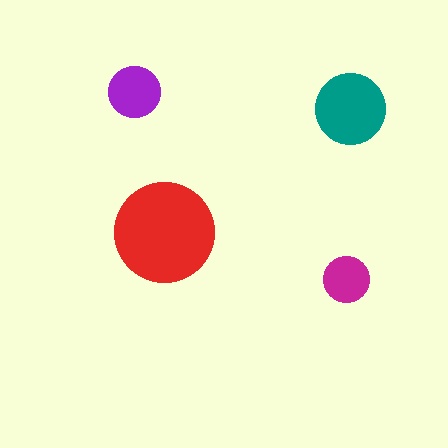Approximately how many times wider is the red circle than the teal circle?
About 1.5 times wider.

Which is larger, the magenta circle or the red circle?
The red one.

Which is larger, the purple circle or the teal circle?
The teal one.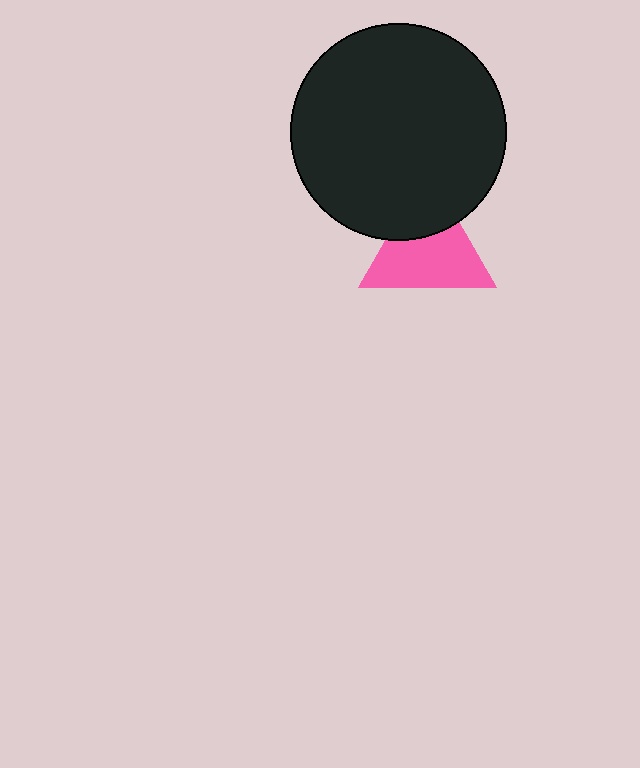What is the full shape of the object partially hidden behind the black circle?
The partially hidden object is a pink triangle.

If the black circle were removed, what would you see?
You would see the complete pink triangle.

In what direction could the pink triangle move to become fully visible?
The pink triangle could move down. That would shift it out from behind the black circle entirely.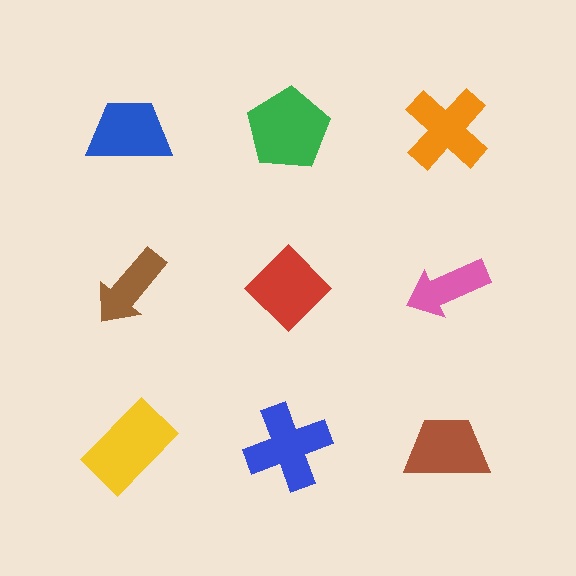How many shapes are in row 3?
3 shapes.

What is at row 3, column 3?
A brown trapezoid.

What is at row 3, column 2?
A blue cross.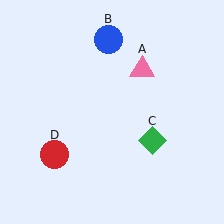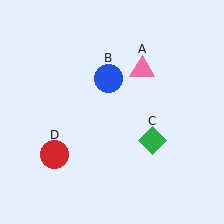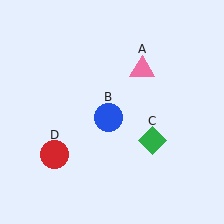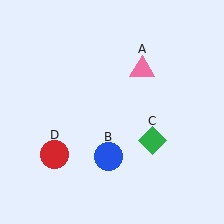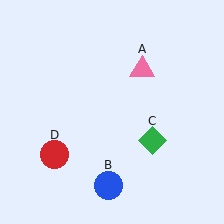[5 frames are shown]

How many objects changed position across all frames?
1 object changed position: blue circle (object B).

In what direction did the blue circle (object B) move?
The blue circle (object B) moved down.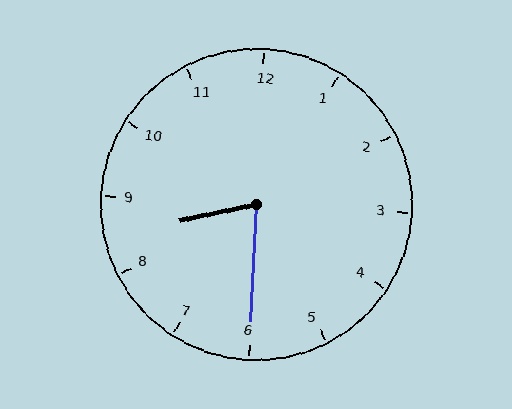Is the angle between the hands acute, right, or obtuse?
It is acute.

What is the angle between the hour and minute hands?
Approximately 75 degrees.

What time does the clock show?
8:30.